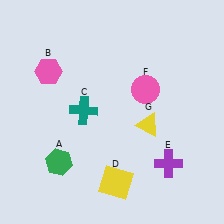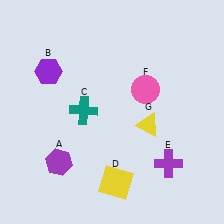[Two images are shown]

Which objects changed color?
A changed from green to purple. B changed from pink to purple.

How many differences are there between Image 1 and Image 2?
There are 2 differences between the two images.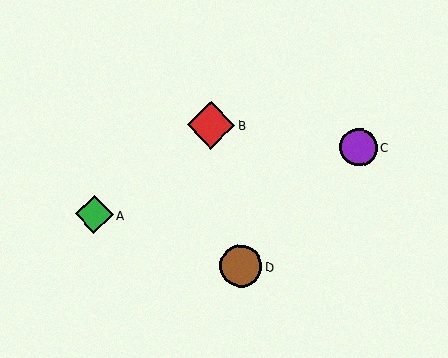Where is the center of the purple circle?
The center of the purple circle is at (359, 148).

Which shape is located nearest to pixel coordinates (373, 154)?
The purple circle (labeled C) at (359, 148) is nearest to that location.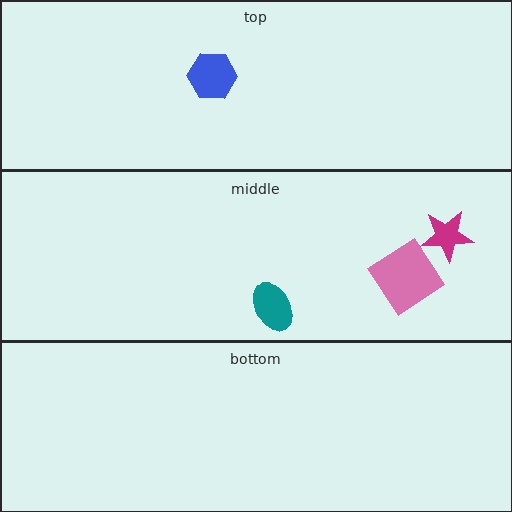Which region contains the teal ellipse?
The middle region.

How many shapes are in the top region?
1.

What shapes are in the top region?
The blue hexagon.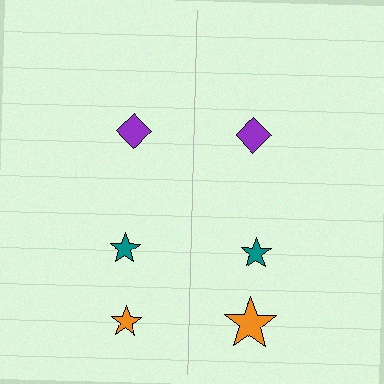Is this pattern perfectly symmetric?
No, the pattern is not perfectly symmetric. The orange star on the right side has a different size than its mirror counterpart.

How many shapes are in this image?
There are 6 shapes in this image.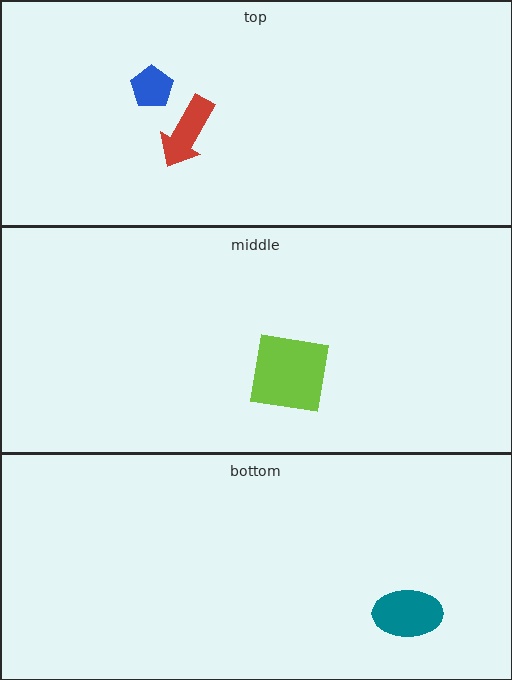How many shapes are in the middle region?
1.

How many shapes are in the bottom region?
1.